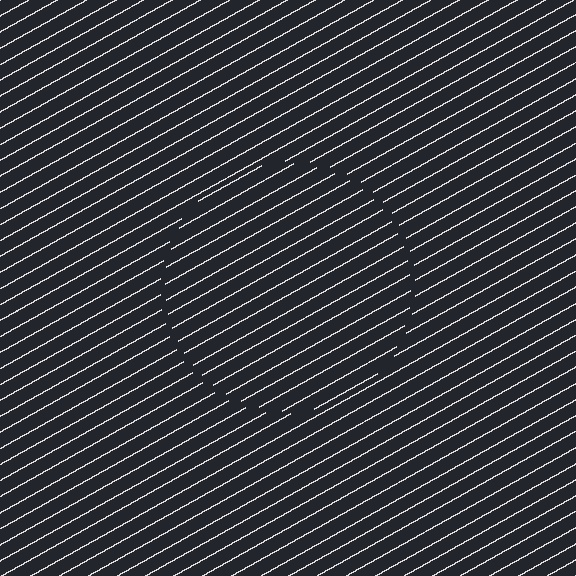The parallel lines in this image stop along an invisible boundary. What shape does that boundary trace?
An illusory circle. The interior of the shape contains the same grating, shifted by half a period — the contour is defined by the phase discontinuity where line-ends from the inner and outer gratings abut.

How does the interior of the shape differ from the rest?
The interior of the shape contains the same grating, shifted by half a period — the contour is defined by the phase discontinuity where line-ends from the inner and outer gratings abut.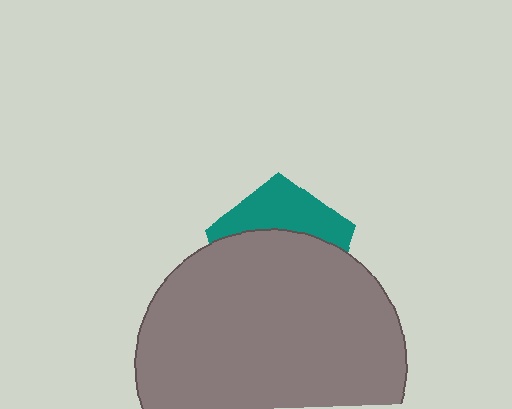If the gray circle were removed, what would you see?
You would see the complete teal pentagon.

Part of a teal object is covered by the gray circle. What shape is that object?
It is a pentagon.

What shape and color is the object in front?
The object in front is a gray circle.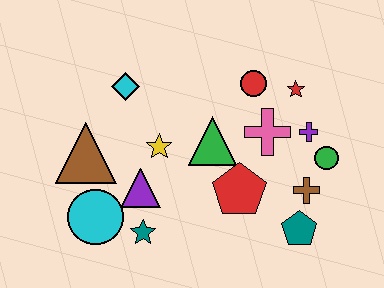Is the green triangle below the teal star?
No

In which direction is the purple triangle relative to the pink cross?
The purple triangle is to the left of the pink cross.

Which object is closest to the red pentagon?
The green triangle is closest to the red pentagon.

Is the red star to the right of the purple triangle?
Yes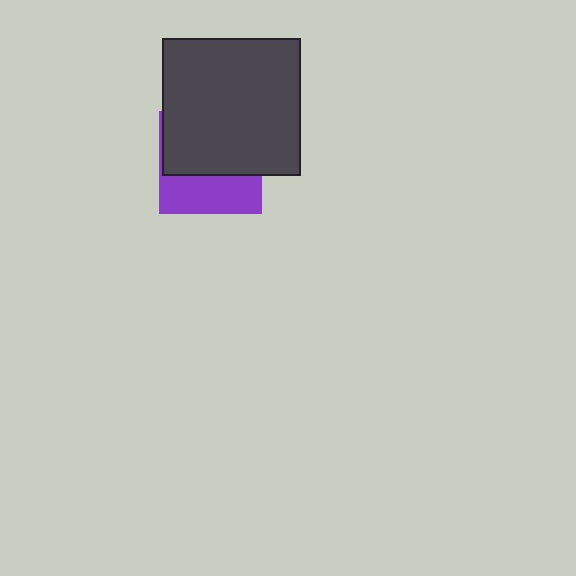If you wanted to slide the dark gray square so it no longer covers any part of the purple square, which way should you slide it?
Slide it up — that is the most direct way to separate the two shapes.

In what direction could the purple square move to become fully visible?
The purple square could move down. That would shift it out from behind the dark gray square entirely.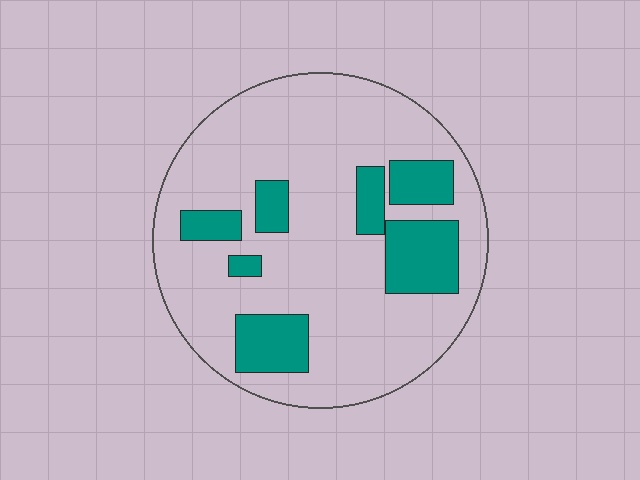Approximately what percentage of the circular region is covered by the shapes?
Approximately 20%.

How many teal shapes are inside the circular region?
7.